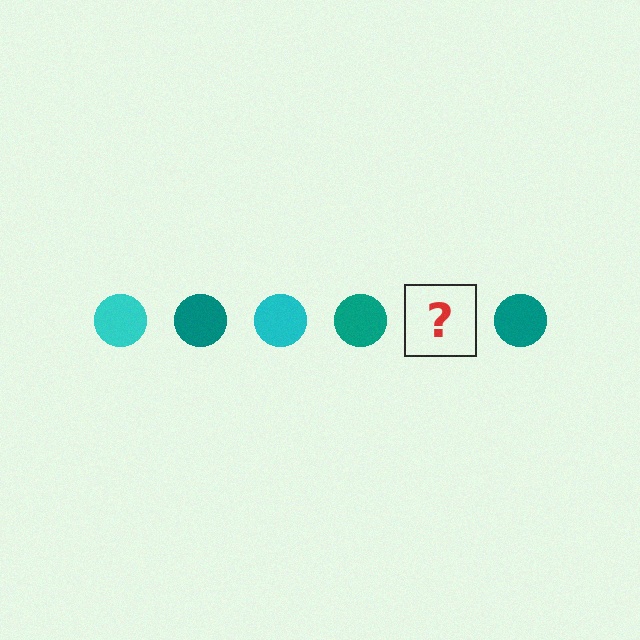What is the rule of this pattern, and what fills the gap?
The rule is that the pattern cycles through cyan, teal circles. The gap should be filled with a cyan circle.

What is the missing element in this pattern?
The missing element is a cyan circle.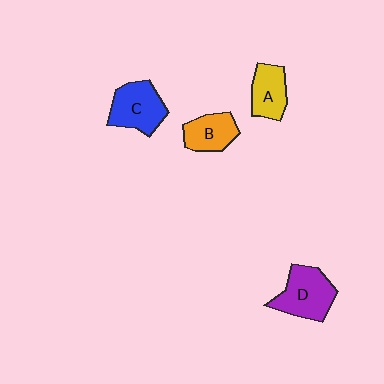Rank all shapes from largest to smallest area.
From largest to smallest: D (purple), C (blue), A (yellow), B (orange).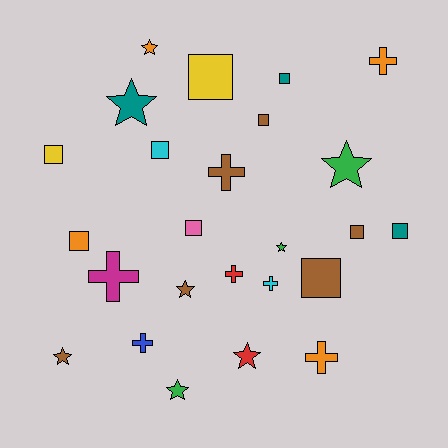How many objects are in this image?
There are 25 objects.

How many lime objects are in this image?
There are no lime objects.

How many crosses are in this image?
There are 7 crosses.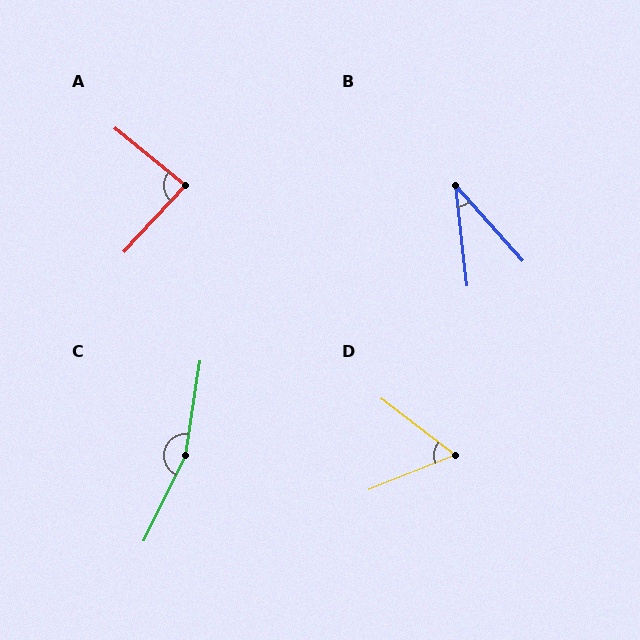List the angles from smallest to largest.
B (35°), D (59°), A (86°), C (163°).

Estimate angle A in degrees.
Approximately 86 degrees.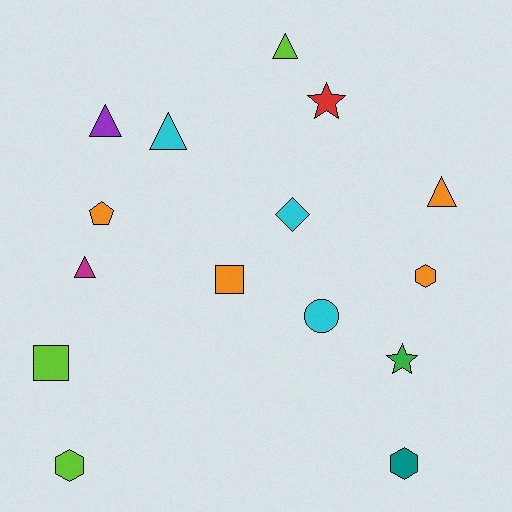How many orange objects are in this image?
There are 4 orange objects.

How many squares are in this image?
There are 2 squares.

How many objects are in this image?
There are 15 objects.